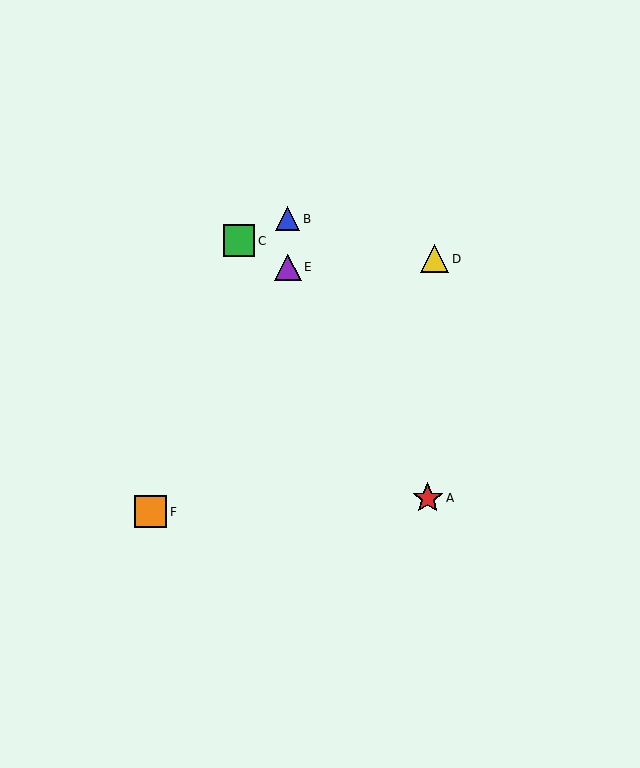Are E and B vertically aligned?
Yes, both are at x≈288.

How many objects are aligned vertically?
2 objects (B, E) are aligned vertically.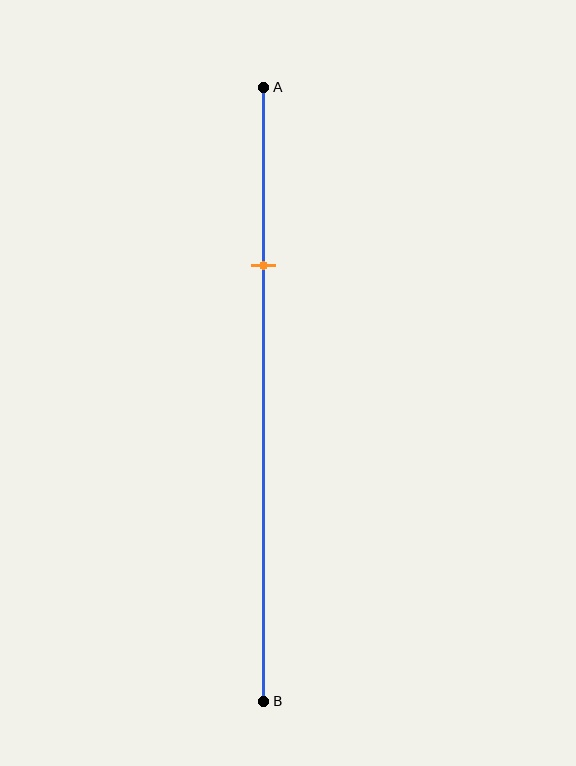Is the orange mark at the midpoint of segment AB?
No, the mark is at about 30% from A, not at the 50% midpoint.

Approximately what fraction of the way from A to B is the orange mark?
The orange mark is approximately 30% of the way from A to B.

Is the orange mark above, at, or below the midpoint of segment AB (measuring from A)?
The orange mark is above the midpoint of segment AB.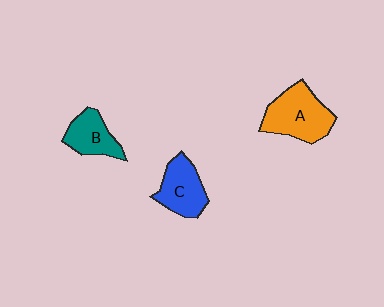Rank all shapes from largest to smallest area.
From largest to smallest: A (orange), C (blue), B (teal).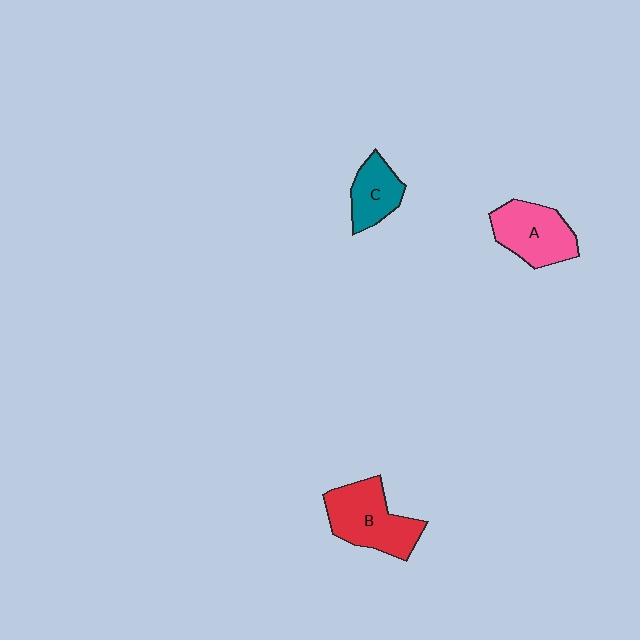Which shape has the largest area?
Shape B (red).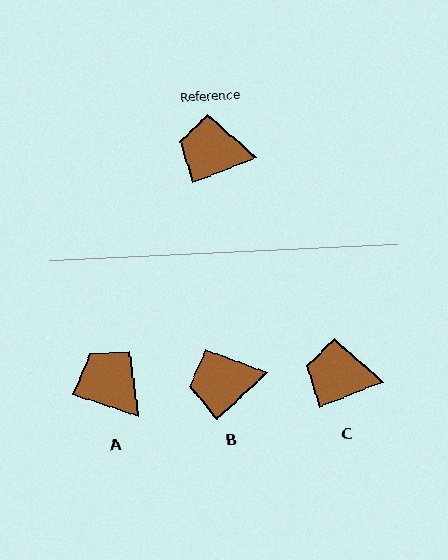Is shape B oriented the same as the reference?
No, it is off by about 22 degrees.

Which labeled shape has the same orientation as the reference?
C.